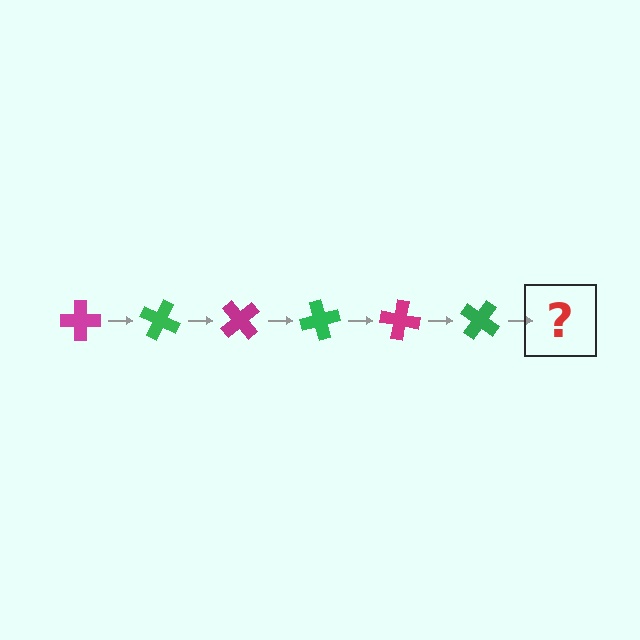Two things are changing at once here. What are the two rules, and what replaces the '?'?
The two rules are that it rotates 25 degrees each step and the color cycles through magenta and green. The '?' should be a magenta cross, rotated 150 degrees from the start.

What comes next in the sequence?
The next element should be a magenta cross, rotated 150 degrees from the start.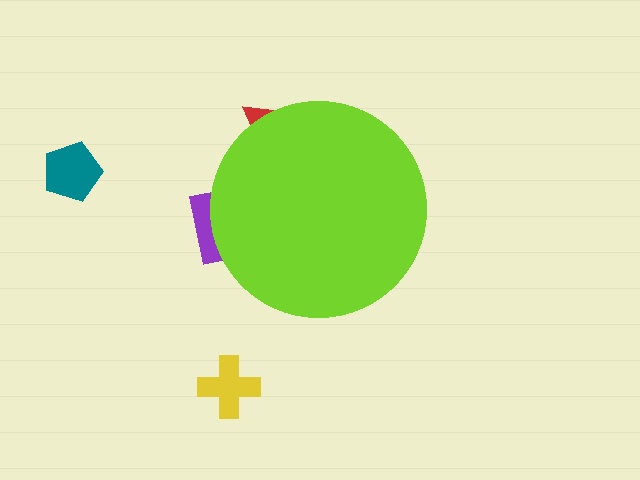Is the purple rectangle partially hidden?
Yes, the purple rectangle is partially hidden behind the lime circle.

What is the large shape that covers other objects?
A lime circle.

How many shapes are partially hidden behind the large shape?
2 shapes are partially hidden.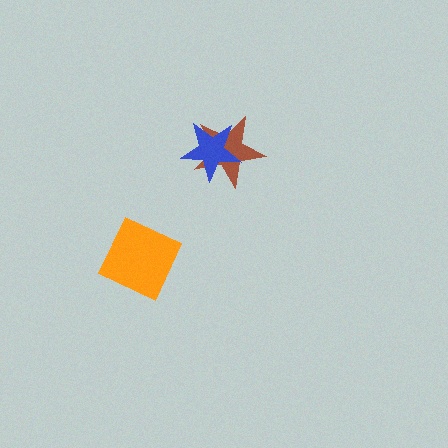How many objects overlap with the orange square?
0 objects overlap with the orange square.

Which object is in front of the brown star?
The blue star is in front of the brown star.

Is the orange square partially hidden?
No, no other shape covers it.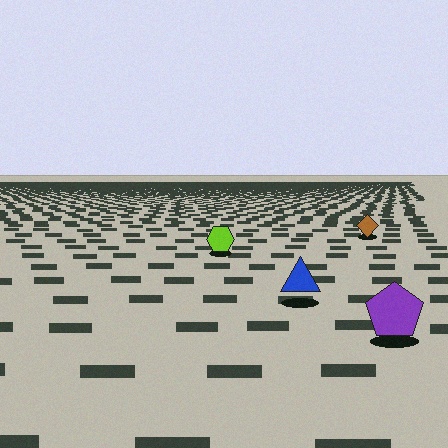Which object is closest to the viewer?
The purple pentagon is closest. The texture marks near it are larger and more spread out.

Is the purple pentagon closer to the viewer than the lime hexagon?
Yes. The purple pentagon is closer — you can tell from the texture gradient: the ground texture is coarser near it.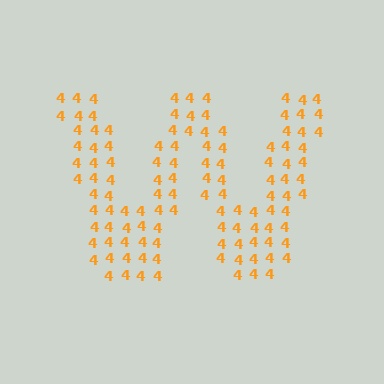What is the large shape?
The large shape is the letter W.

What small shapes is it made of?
It is made of small digit 4's.